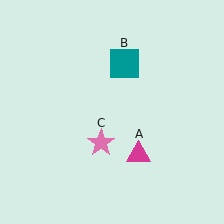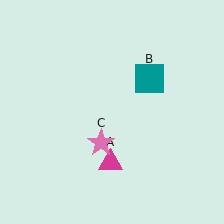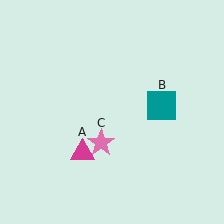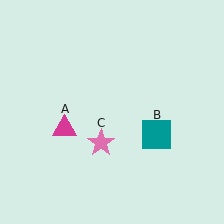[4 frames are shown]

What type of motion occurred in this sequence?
The magenta triangle (object A), teal square (object B) rotated clockwise around the center of the scene.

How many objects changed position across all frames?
2 objects changed position: magenta triangle (object A), teal square (object B).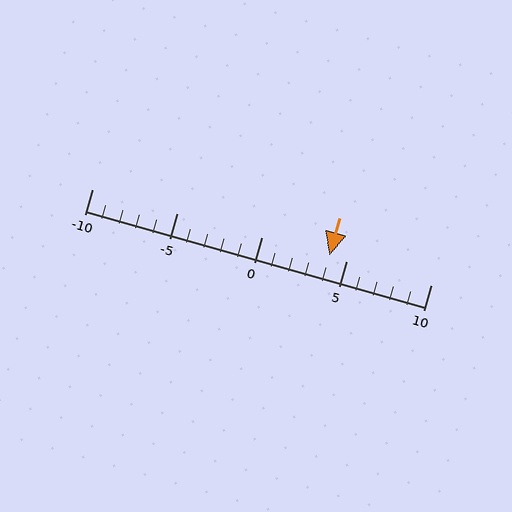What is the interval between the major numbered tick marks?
The major tick marks are spaced 5 units apart.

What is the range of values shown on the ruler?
The ruler shows values from -10 to 10.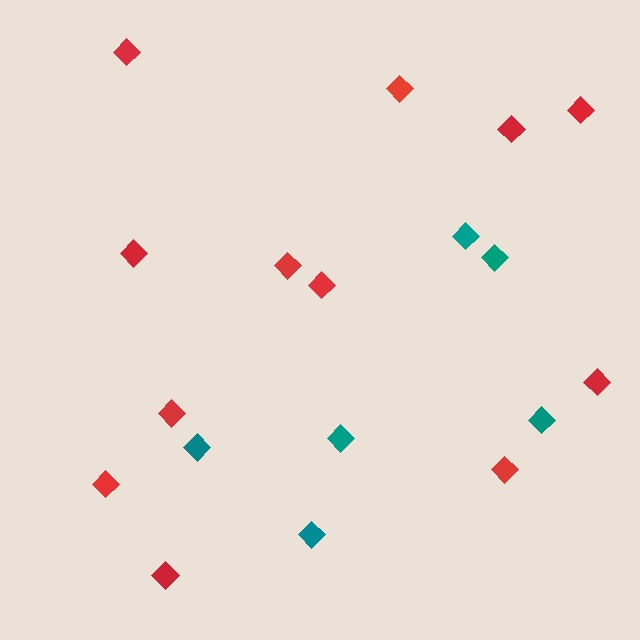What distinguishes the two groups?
There are 2 groups: one group of teal diamonds (6) and one group of red diamonds (12).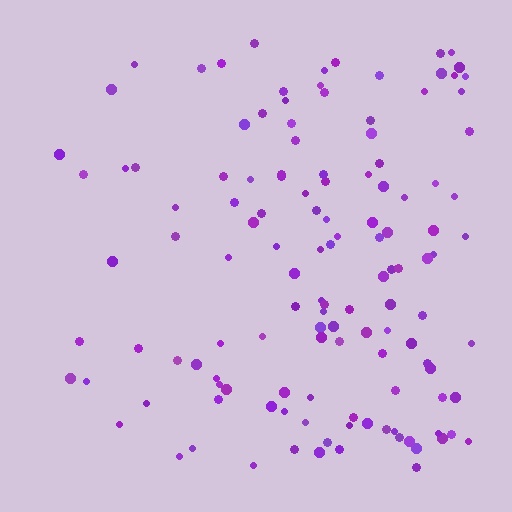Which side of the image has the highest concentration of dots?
The right.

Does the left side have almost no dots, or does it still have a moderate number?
Still a moderate number, just noticeably fewer than the right.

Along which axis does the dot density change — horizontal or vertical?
Horizontal.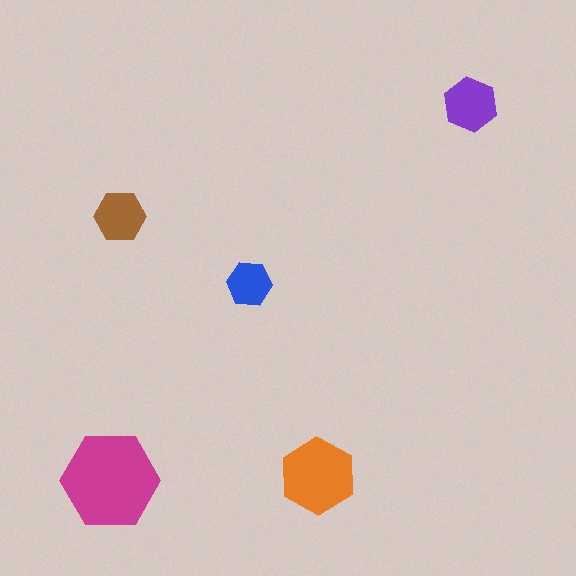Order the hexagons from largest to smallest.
the magenta one, the orange one, the purple one, the brown one, the blue one.